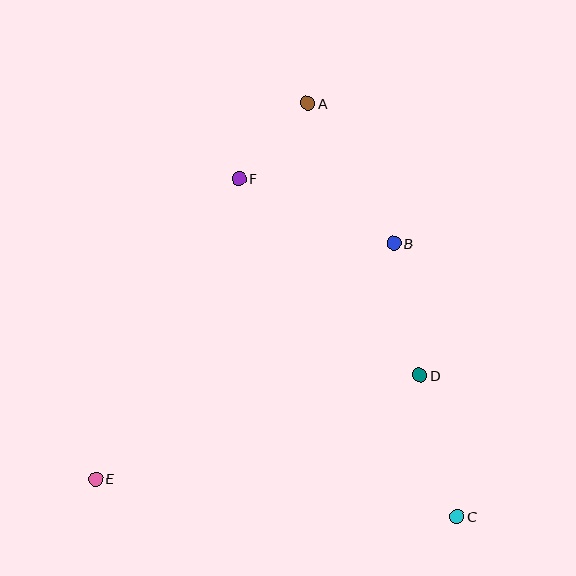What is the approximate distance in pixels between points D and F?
The distance between D and F is approximately 268 pixels.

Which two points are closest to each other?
Points A and F are closest to each other.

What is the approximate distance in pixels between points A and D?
The distance between A and D is approximately 294 pixels.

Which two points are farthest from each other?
Points A and C are farthest from each other.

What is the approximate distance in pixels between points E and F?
The distance between E and F is approximately 333 pixels.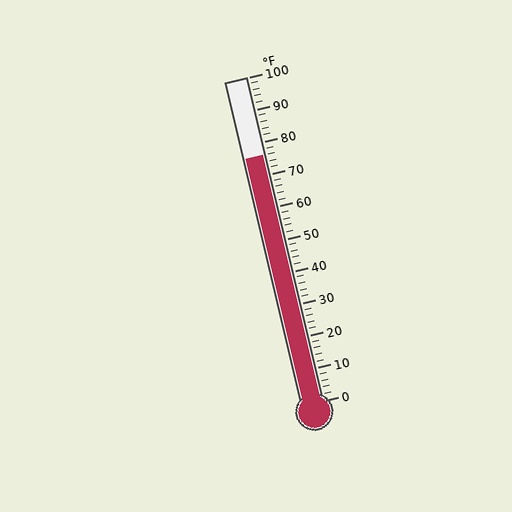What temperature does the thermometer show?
The thermometer shows approximately 76°F.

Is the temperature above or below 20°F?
The temperature is above 20°F.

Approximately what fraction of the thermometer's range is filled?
The thermometer is filled to approximately 75% of its range.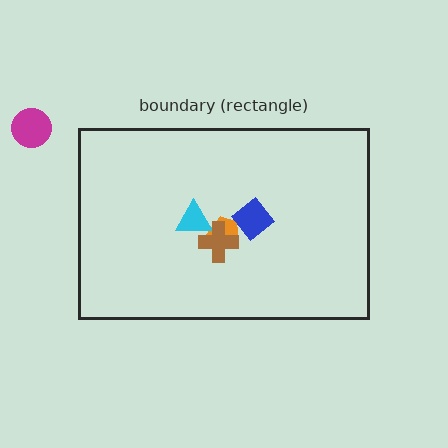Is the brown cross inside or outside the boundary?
Inside.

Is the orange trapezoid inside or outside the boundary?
Inside.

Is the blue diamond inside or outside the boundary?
Inside.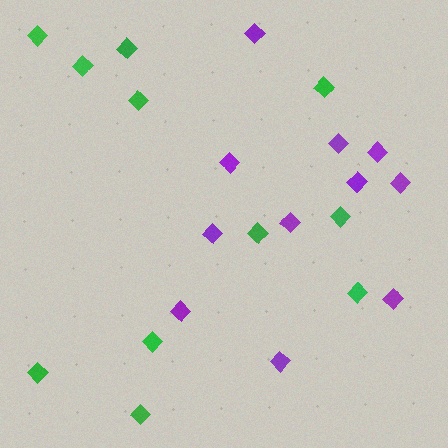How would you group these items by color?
There are 2 groups: one group of purple diamonds (11) and one group of green diamonds (11).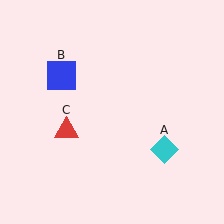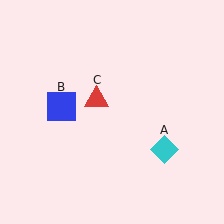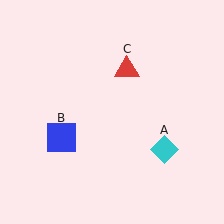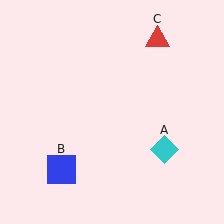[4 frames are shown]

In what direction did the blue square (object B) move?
The blue square (object B) moved down.